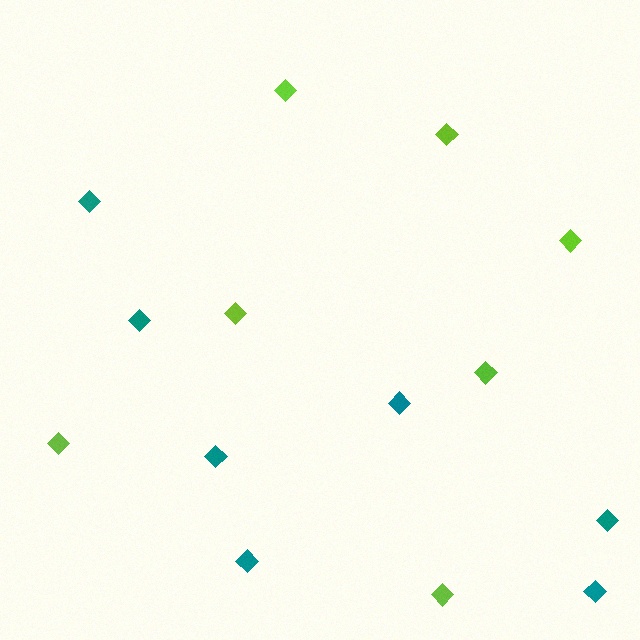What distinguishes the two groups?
There are 2 groups: one group of teal diamonds (7) and one group of lime diamonds (7).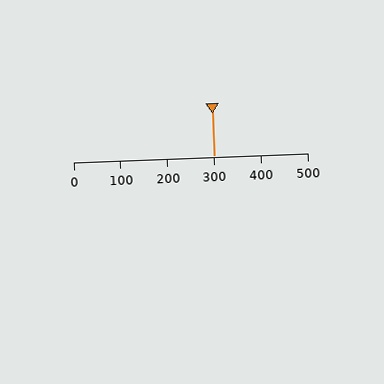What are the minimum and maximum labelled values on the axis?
The axis runs from 0 to 500.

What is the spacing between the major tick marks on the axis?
The major ticks are spaced 100 apart.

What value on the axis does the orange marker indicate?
The marker indicates approximately 300.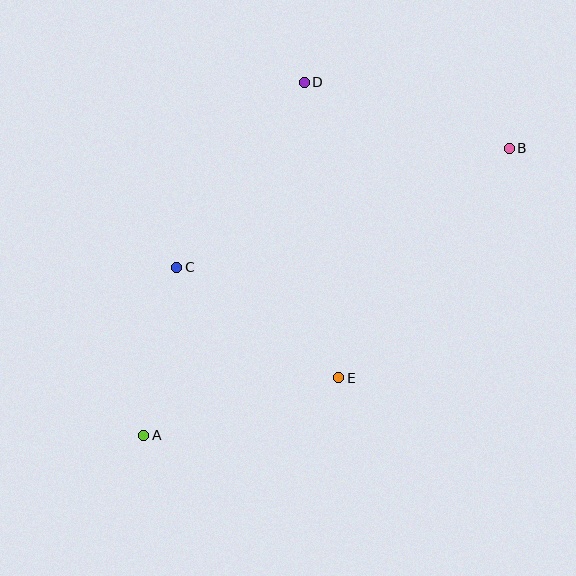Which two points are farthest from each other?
Points A and B are farthest from each other.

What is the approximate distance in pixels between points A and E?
The distance between A and E is approximately 203 pixels.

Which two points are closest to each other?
Points A and C are closest to each other.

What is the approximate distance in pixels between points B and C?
The distance between B and C is approximately 353 pixels.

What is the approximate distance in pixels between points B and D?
The distance between B and D is approximately 215 pixels.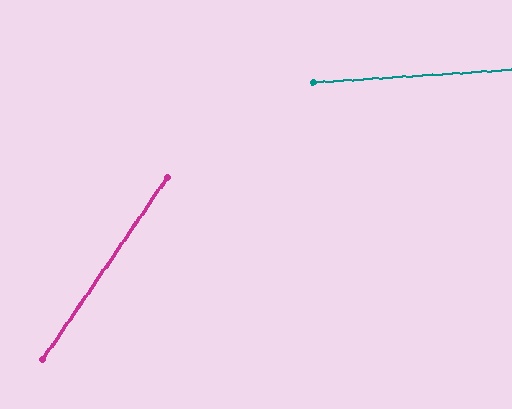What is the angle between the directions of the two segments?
Approximately 52 degrees.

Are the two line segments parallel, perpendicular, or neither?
Neither parallel nor perpendicular — they differ by about 52°.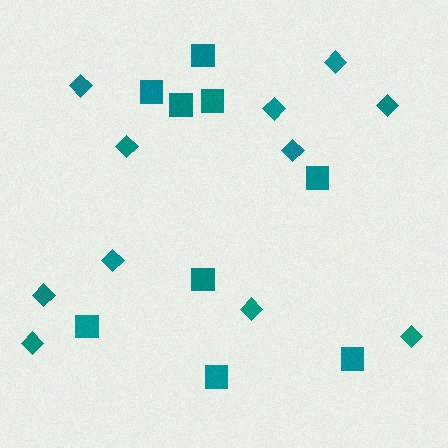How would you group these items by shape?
There are 2 groups: one group of squares (9) and one group of diamonds (11).